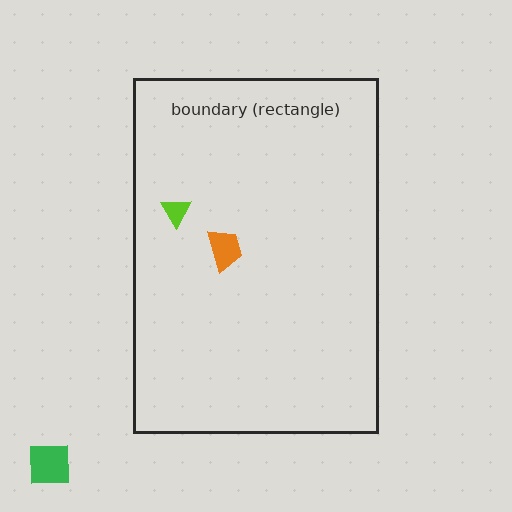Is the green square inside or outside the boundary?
Outside.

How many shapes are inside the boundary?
2 inside, 1 outside.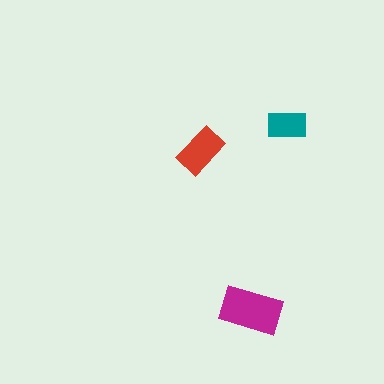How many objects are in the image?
There are 3 objects in the image.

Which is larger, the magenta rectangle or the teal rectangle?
The magenta one.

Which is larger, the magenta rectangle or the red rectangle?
The magenta one.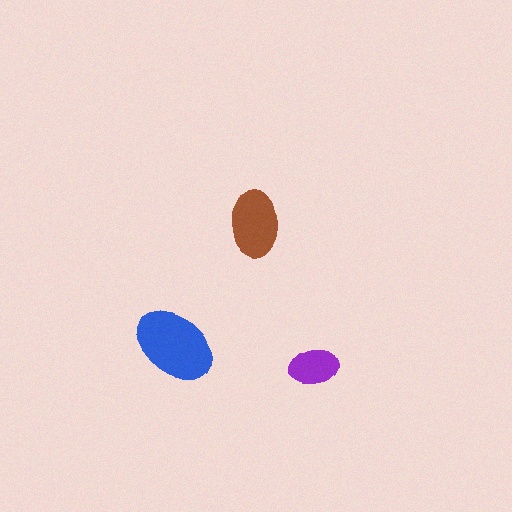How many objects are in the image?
There are 3 objects in the image.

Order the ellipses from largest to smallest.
the blue one, the brown one, the purple one.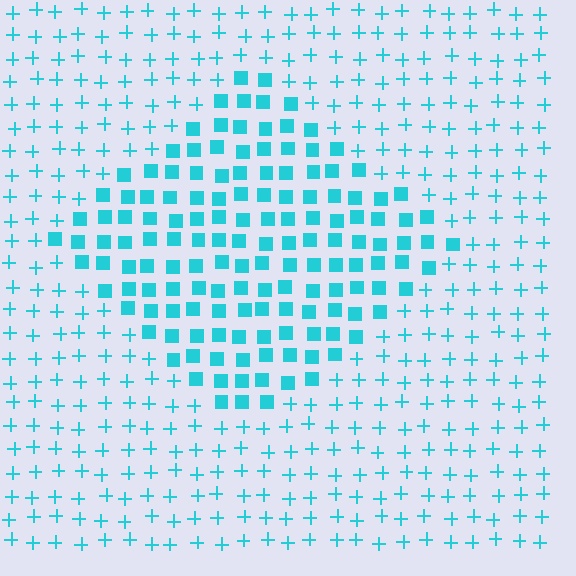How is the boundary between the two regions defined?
The boundary is defined by a change in element shape: squares inside vs. plus signs outside. All elements share the same color and spacing.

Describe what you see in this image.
The image is filled with small cyan elements arranged in a uniform grid. A diamond-shaped region contains squares, while the surrounding area contains plus signs. The boundary is defined purely by the change in element shape.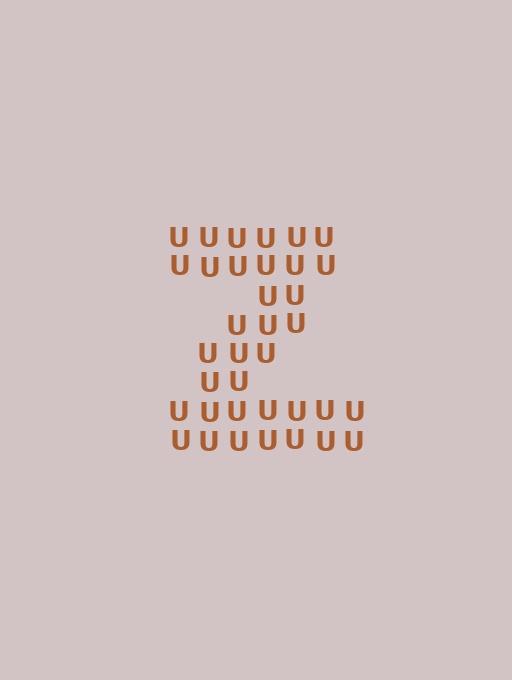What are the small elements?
The small elements are letter U's.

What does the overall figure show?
The overall figure shows the letter Z.